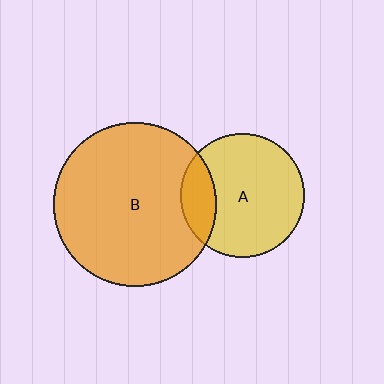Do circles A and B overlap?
Yes.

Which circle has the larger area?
Circle B (orange).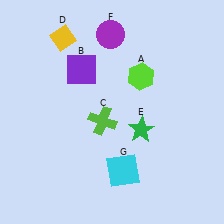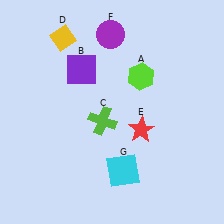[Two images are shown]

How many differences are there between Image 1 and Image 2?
There is 1 difference between the two images.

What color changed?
The star (E) changed from green in Image 1 to red in Image 2.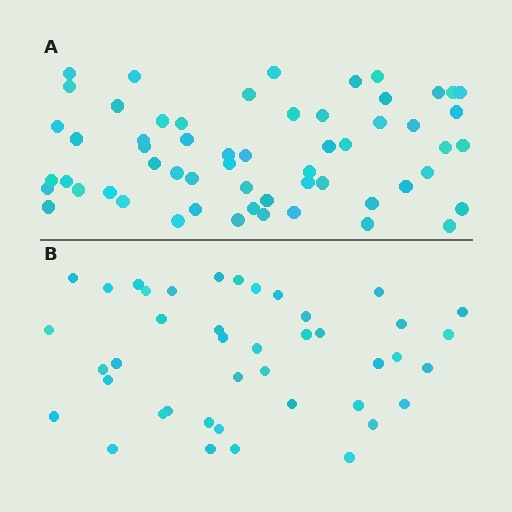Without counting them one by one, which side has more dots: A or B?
Region A (the top region) has more dots.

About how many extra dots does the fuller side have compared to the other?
Region A has approximately 15 more dots than region B.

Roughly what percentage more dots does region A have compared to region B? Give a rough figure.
About 40% more.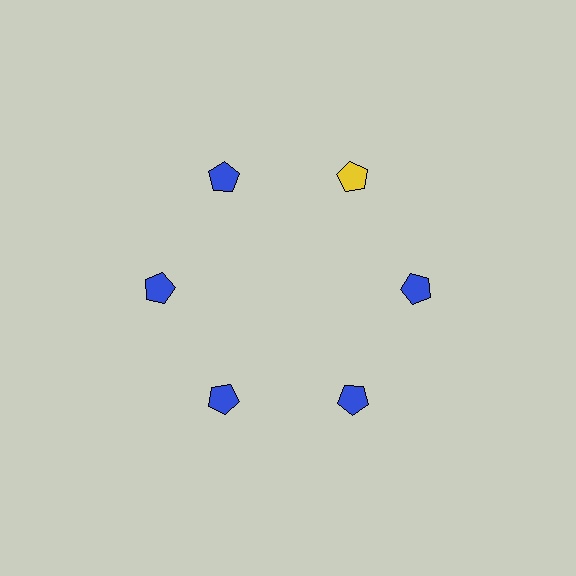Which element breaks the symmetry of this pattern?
The yellow pentagon at roughly the 1 o'clock position breaks the symmetry. All other shapes are blue pentagons.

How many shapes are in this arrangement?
There are 6 shapes arranged in a ring pattern.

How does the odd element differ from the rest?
It has a different color: yellow instead of blue.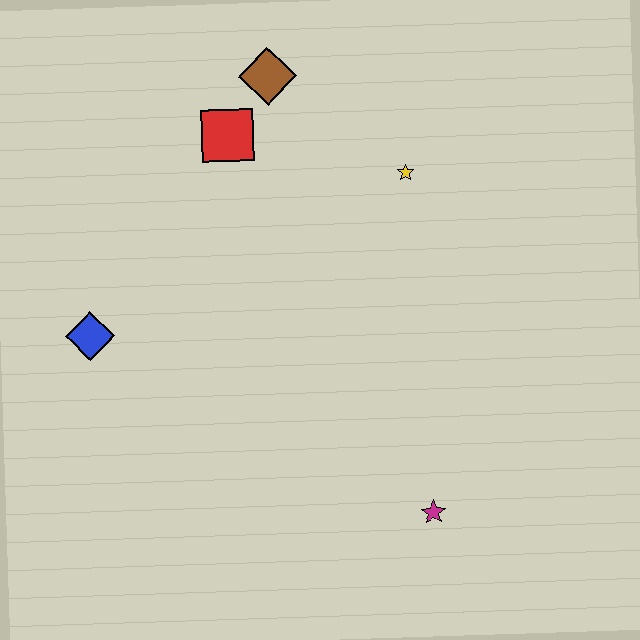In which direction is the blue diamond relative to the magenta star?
The blue diamond is to the left of the magenta star.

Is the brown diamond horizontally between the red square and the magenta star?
Yes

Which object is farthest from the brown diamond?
The magenta star is farthest from the brown diamond.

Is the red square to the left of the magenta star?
Yes